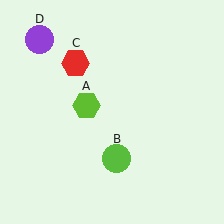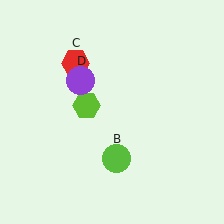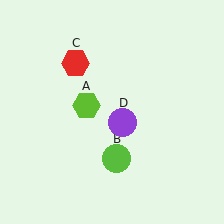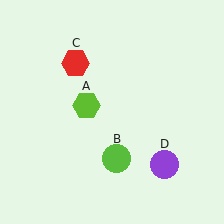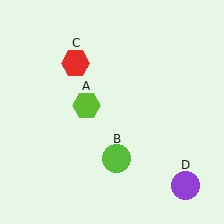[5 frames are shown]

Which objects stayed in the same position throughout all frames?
Lime hexagon (object A) and lime circle (object B) and red hexagon (object C) remained stationary.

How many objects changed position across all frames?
1 object changed position: purple circle (object D).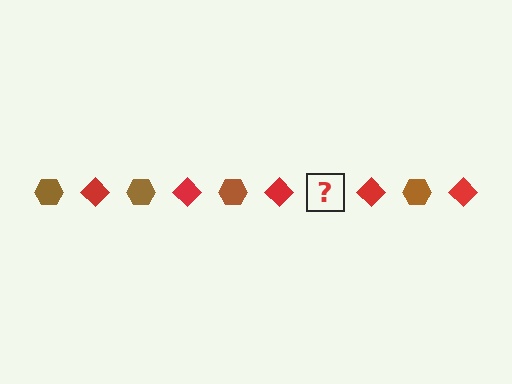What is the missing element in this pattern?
The missing element is a brown hexagon.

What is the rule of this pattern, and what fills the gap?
The rule is that the pattern alternates between brown hexagon and red diamond. The gap should be filled with a brown hexagon.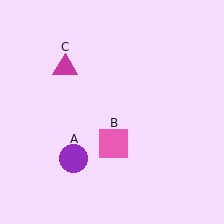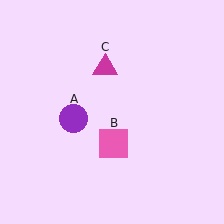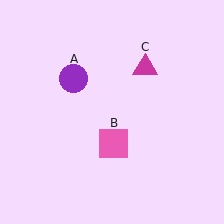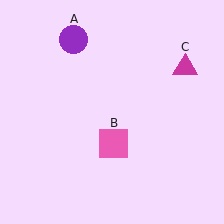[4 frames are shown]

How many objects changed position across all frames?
2 objects changed position: purple circle (object A), magenta triangle (object C).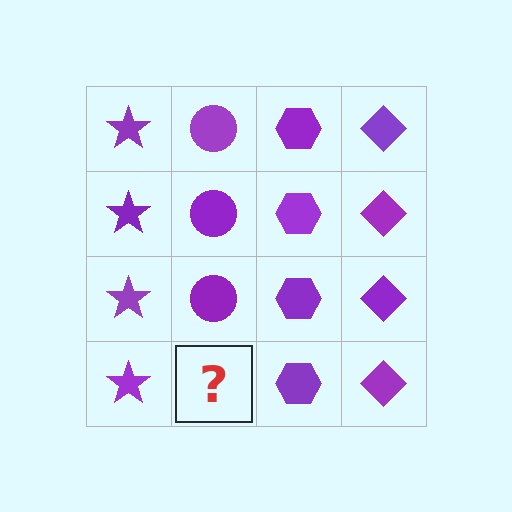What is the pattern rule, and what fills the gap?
The rule is that each column has a consistent shape. The gap should be filled with a purple circle.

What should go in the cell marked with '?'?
The missing cell should contain a purple circle.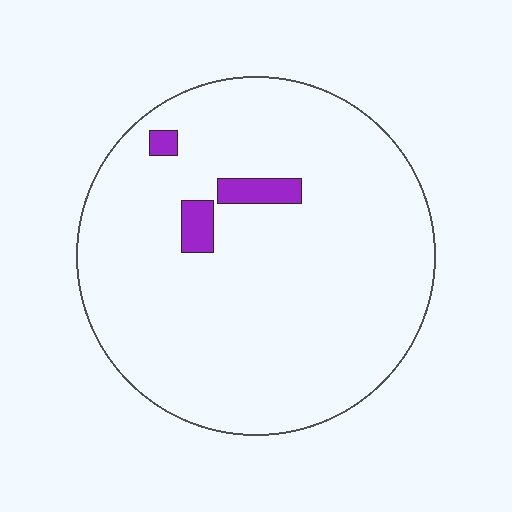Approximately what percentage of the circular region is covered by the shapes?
Approximately 5%.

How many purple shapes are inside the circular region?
3.